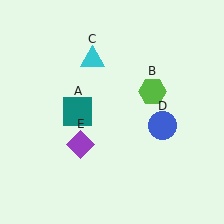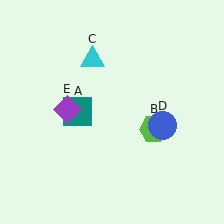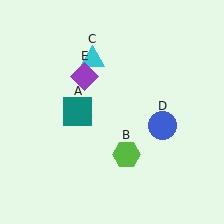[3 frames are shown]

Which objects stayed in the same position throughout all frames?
Teal square (object A) and cyan triangle (object C) and blue circle (object D) remained stationary.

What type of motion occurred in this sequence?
The lime hexagon (object B), purple diamond (object E) rotated clockwise around the center of the scene.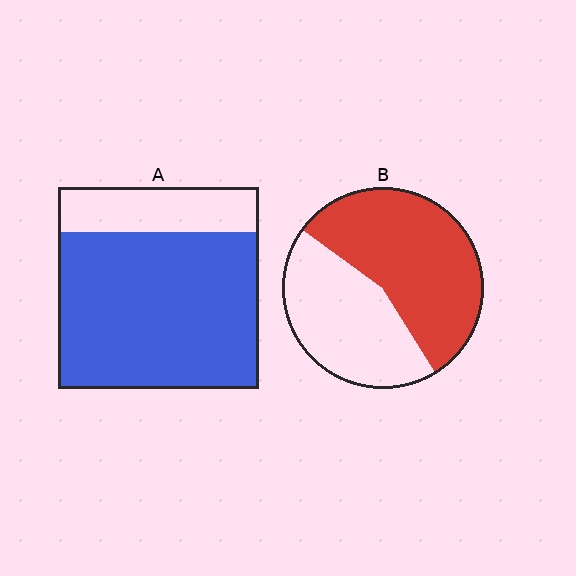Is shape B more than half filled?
Yes.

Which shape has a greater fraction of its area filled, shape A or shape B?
Shape A.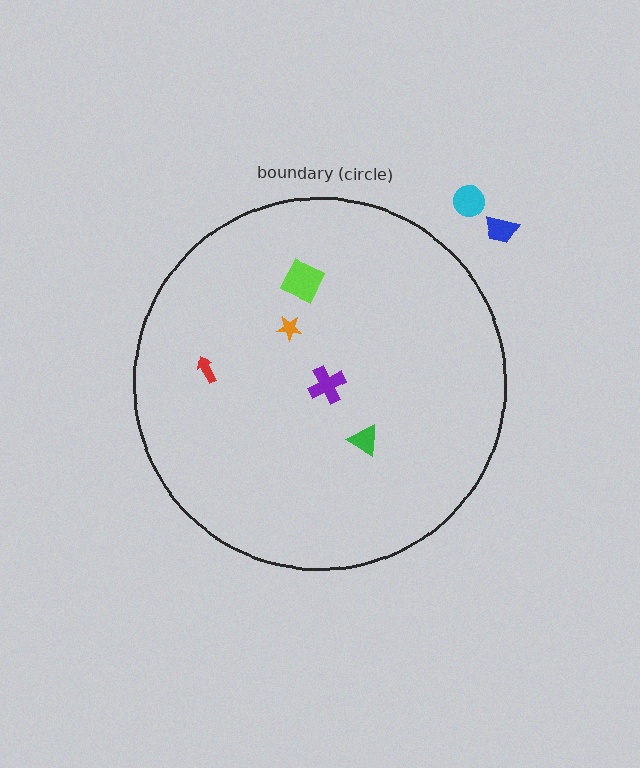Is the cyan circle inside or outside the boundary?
Outside.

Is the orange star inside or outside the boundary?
Inside.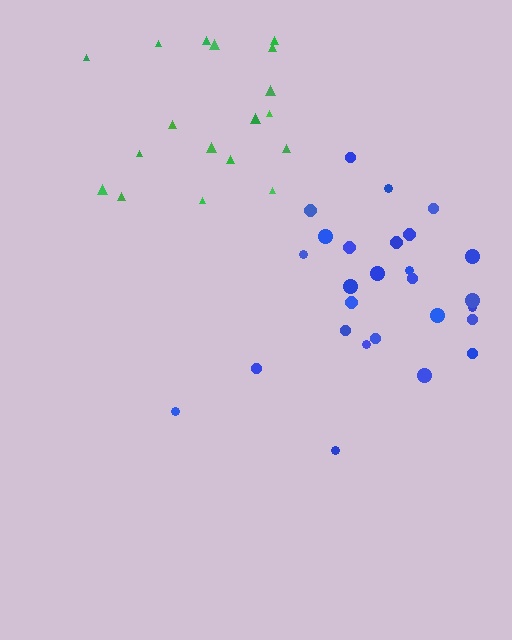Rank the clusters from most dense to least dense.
blue, green.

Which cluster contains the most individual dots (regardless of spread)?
Blue (27).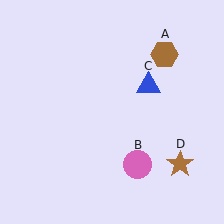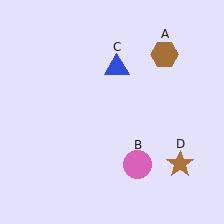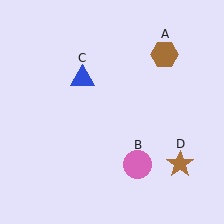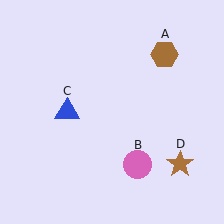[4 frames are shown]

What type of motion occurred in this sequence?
The blue triangle (object C) rotated counterclockwise around the center of the scene.